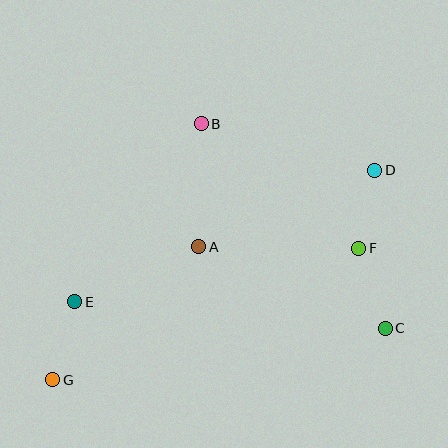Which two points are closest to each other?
Points D and F are closest to each other.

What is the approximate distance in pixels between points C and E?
The distance between C and E is approximately 312 pixels.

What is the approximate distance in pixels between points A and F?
The distance between A and F is approximately 160 pixels.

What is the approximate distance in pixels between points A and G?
The distance between A and G is approximately 198 pixels.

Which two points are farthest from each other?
Points D and G are farthest from each other.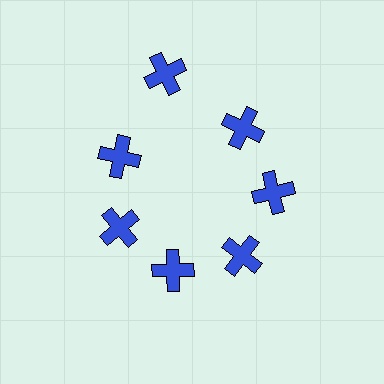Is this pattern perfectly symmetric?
No. The 7 blue crosses are arranged in a ring, but one element near the 12 o'clock position is pushed outward from the center, breaking the 7-fold rotational symmetry.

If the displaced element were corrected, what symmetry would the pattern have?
It would have 7-fold rotational symmetry — the pattern would map onto itself every 51 degrees.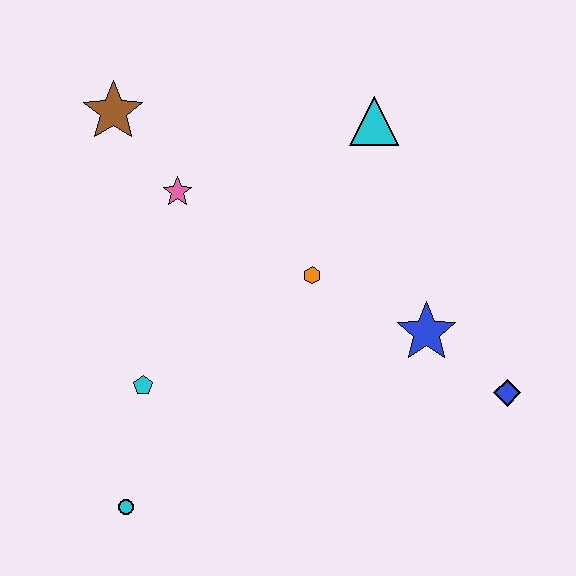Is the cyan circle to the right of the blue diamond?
No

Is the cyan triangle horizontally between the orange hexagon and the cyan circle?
No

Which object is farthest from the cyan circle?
The cyan triangle is farthest from the cyan circle.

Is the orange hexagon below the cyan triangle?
Yes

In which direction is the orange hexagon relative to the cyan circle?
The orange hexagon is above the cyan circle.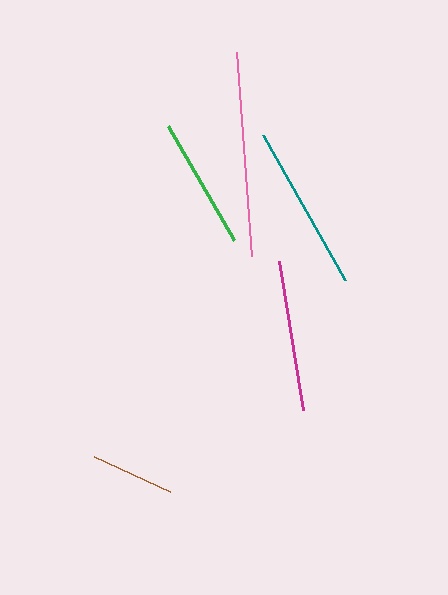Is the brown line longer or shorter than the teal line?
The teal line is longer than the brown line.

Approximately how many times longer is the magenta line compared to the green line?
The magenta line is approximately 1.2 times the length of the green line.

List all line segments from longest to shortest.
From longest to shortest: pink, teal, magenta, green, brown.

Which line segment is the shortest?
The brown line is the shortest at approximately 84 pixels.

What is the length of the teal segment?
The teal segment is approximately 166 pixels long.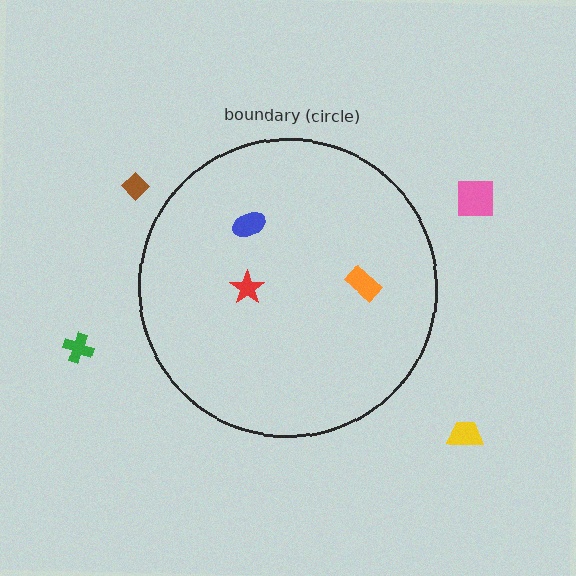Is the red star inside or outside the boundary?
Inside.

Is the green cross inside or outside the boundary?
Outside.